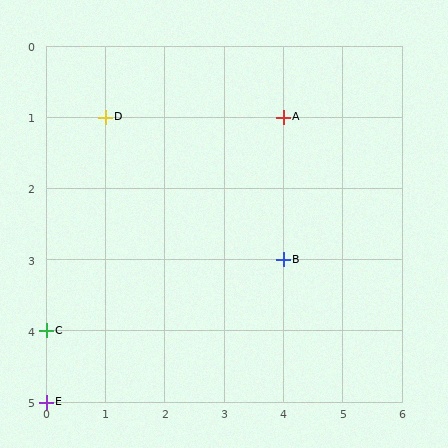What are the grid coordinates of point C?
Point C is at grid coordinates (0, 4).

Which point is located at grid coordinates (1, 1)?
Point D is at (1, 1).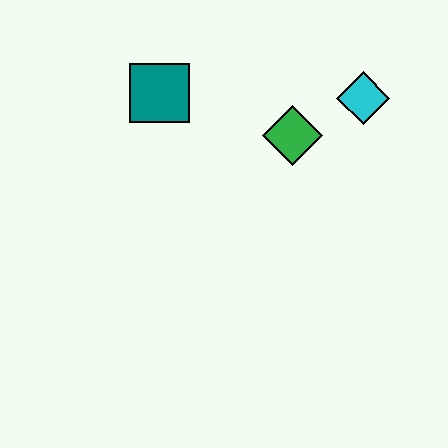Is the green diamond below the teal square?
Yes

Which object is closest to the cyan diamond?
The green diamond is closest to the cyan diamond.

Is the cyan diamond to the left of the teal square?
No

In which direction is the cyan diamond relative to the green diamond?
The cyan diamond is to the right of the green diamond.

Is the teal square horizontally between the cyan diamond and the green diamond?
No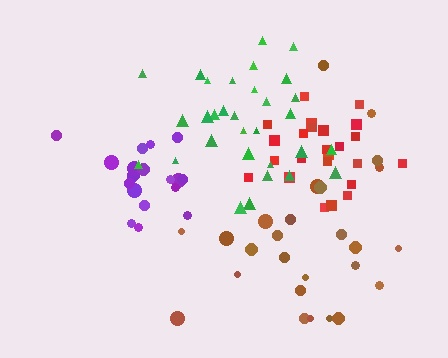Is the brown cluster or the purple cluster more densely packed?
Purple.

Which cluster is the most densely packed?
Red.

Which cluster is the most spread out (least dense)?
Brown.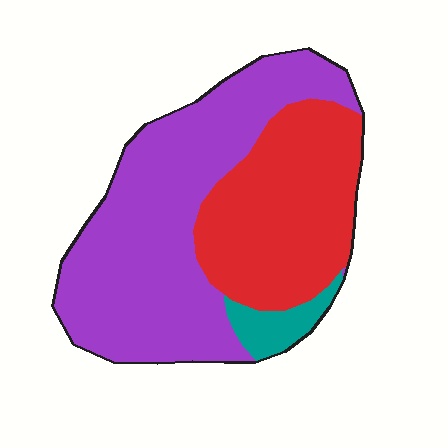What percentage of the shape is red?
Red takes up about three eighths (3/8) of the shape.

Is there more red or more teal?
Red.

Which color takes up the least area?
Teal, at roughly 5%.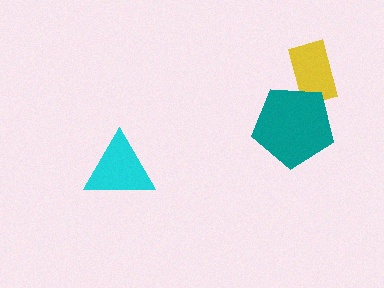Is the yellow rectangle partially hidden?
Yes, it is partially covered by another shape.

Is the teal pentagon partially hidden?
No, no other shape covers it.